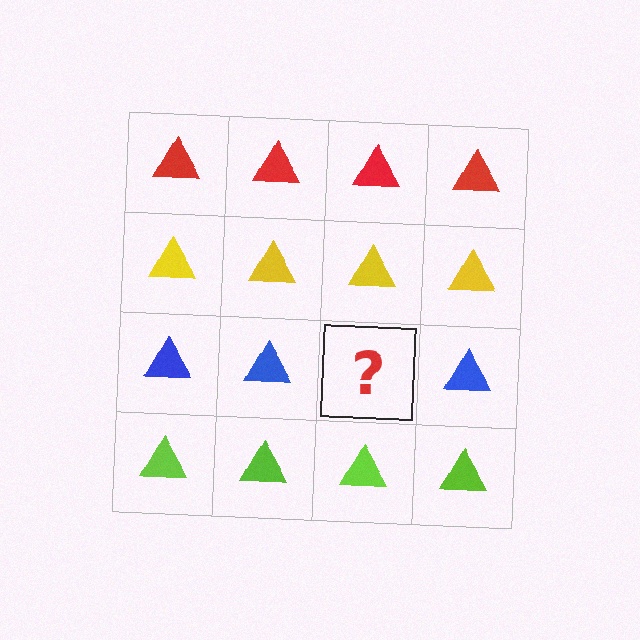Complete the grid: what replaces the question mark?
The question mark should be replaced with a blue triangle.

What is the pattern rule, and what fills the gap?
The rule is that each row has a consistent color. The gap should be filled with a blue triangle.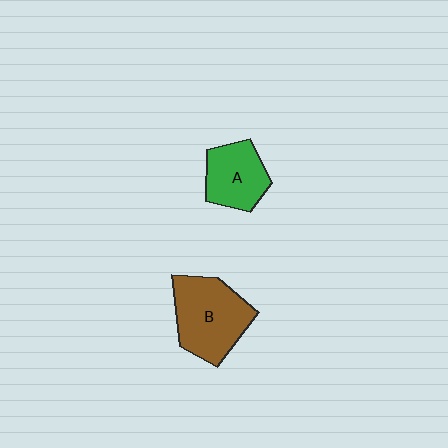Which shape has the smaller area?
Shape A (green).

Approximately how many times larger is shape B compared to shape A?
Approximately 1.5 times.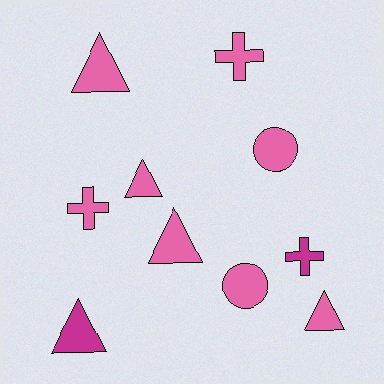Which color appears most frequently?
Pink, with 8 objects.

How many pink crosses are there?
There are 2 pink crosses.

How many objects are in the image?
There are 10 objects.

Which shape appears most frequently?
Triangle, with 5 objects.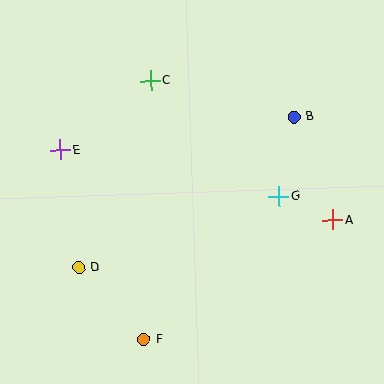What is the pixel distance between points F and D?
The distance between F and D is 97 pixels.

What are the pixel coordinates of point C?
Point C is at (150, 81).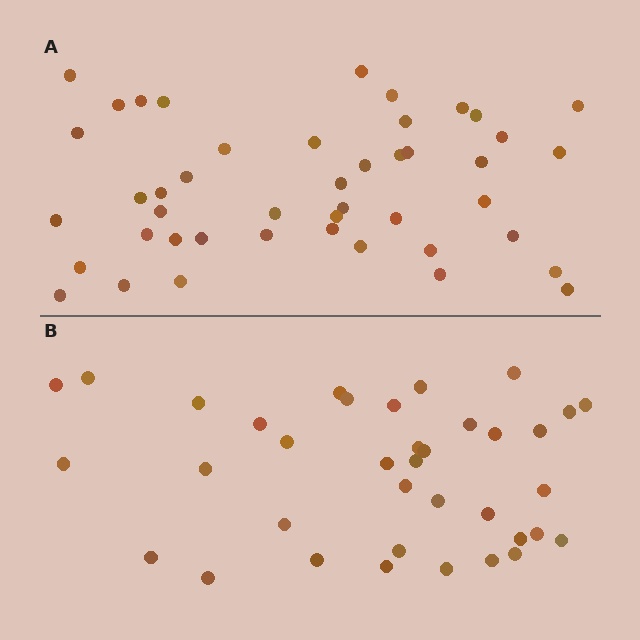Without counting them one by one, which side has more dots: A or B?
Region A (the top region) has more dots.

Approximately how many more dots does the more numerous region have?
Region A has roughly 8 or so more dots than region B.